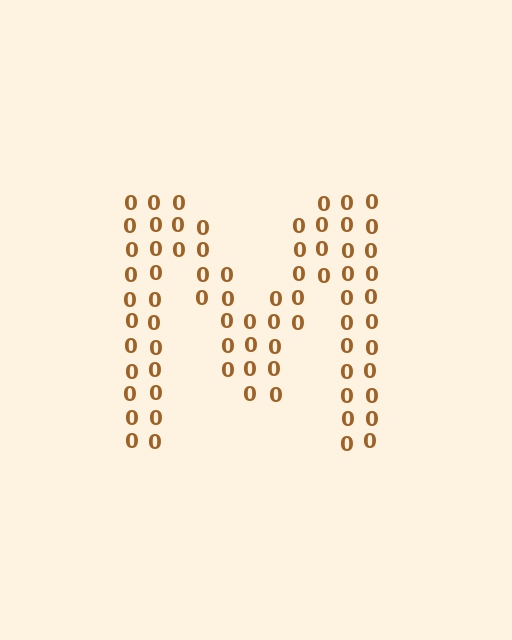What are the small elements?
The small elements are digit 0's.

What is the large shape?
The large shape is the letter M.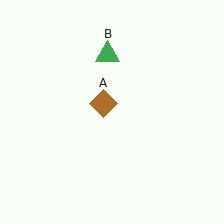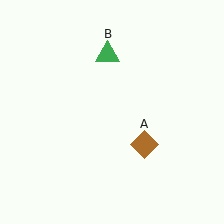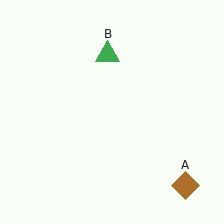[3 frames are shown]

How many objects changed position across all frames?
1 object changed position: brown diamond (object A).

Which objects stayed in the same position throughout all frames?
Green triangle (object B) remained stationary.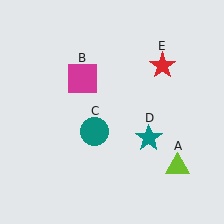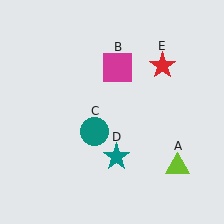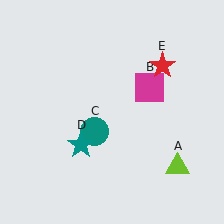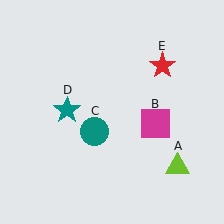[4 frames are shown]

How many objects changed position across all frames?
2 objects changed position: magenta square (object B), teal star (object D).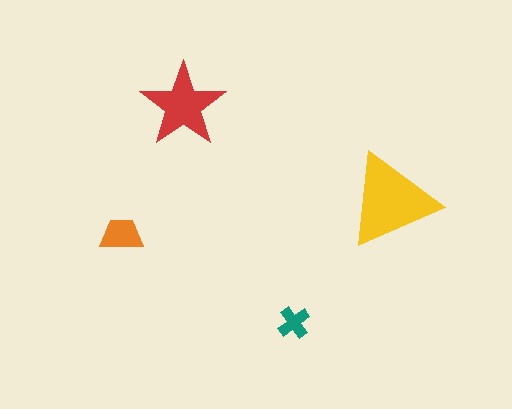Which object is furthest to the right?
The yellow triangle is rightmost.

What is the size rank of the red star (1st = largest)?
2nd.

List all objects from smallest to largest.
The teal cross, the orange trapezoid, the red star, the yellow triangle.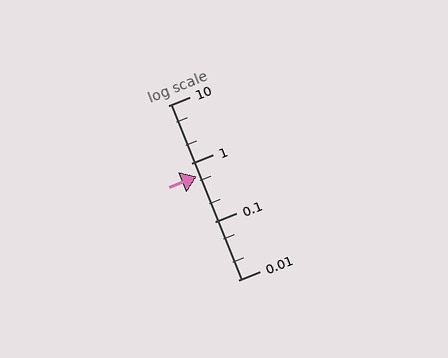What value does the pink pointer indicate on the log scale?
The pointer indicates approximately 0.6.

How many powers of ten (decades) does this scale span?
The scale spans 3 decades, from 0.01 to 10.